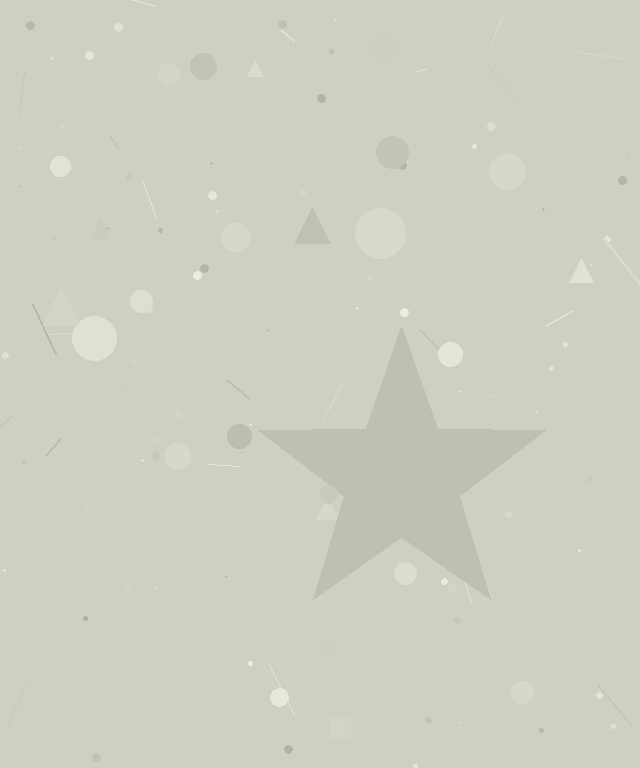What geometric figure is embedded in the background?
A star is embedded in the background.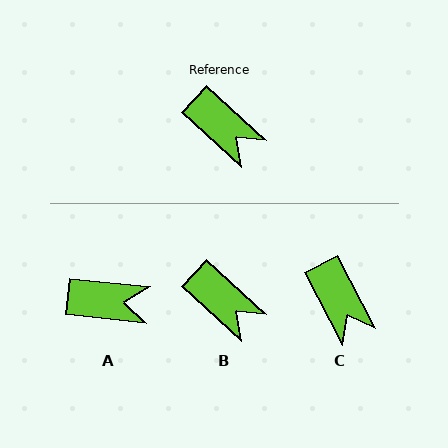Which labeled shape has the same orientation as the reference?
B.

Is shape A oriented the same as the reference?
No, it is off by about 37 degrees.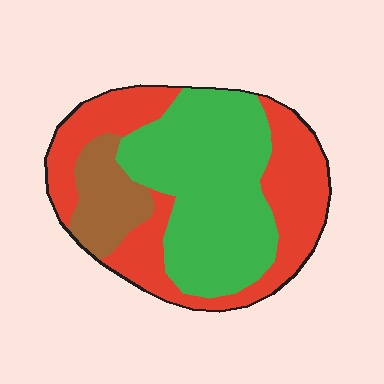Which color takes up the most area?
Green, at roughly 45%.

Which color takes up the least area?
Brown, at roughly 15%.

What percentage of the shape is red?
Red covers around 40% of the shape.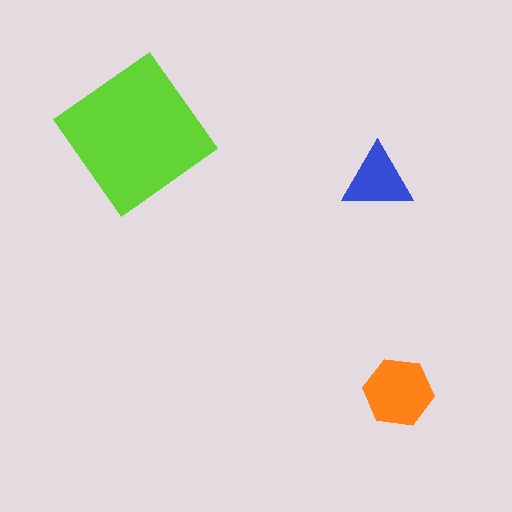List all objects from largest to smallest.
The lime diamond, the orange hexagon, the blue triangle.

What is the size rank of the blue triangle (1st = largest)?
3rd.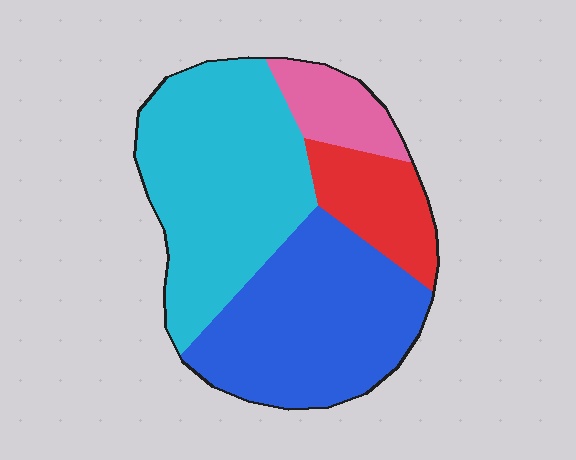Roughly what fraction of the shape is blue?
Blue takes up about three eighths (3/8) of the shape.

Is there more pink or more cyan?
Cyan.